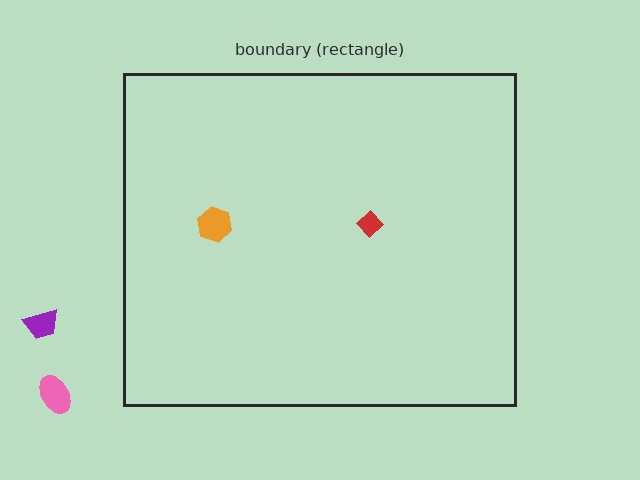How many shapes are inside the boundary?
2 inside, 2 outside.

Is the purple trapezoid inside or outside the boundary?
Outside.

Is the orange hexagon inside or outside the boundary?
Inside.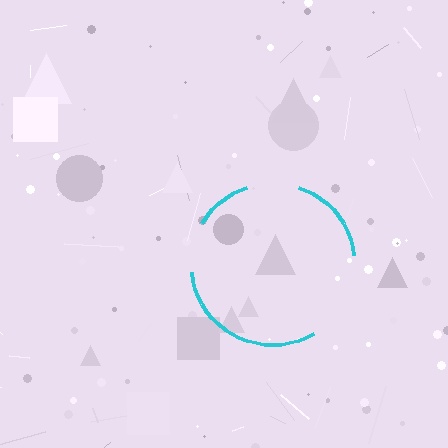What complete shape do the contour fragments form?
The contour fragments form a circle.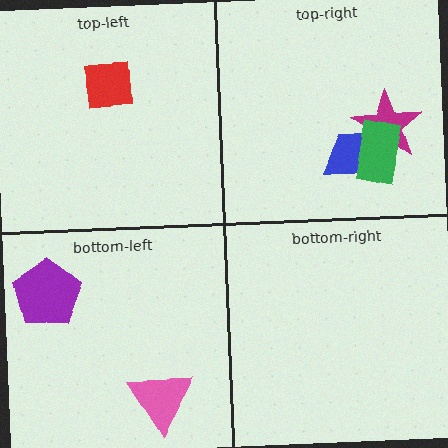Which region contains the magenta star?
The top-right region.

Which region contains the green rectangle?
The top-right region.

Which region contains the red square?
The top-left region.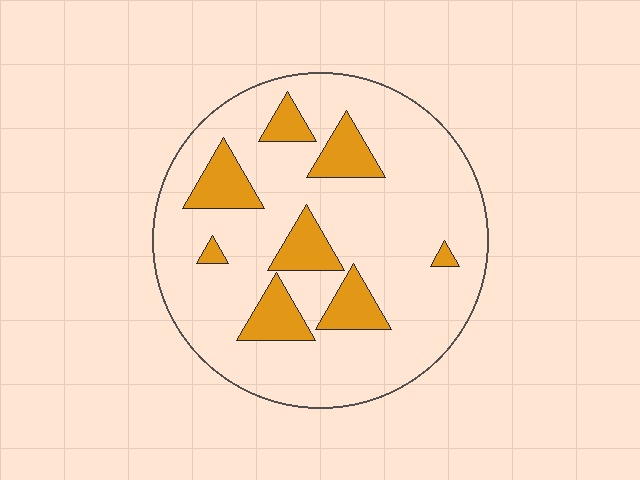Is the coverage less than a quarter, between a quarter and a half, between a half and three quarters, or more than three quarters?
Less than a quarter.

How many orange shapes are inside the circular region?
8.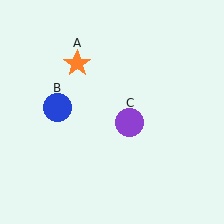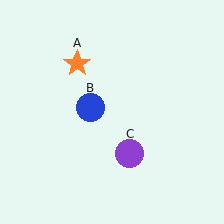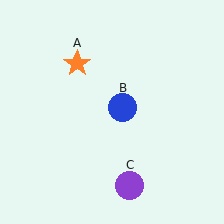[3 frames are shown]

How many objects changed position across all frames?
2 objects changed position: blue circle (object B), purple circle (object C).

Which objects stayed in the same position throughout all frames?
Orange star (object A) remained stationary.